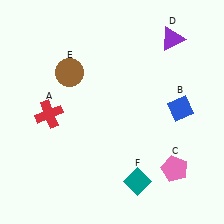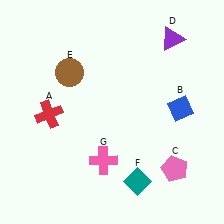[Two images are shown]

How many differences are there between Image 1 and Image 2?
There is 1 difference between the two images.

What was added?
A pink cross (G) was added in Image 2.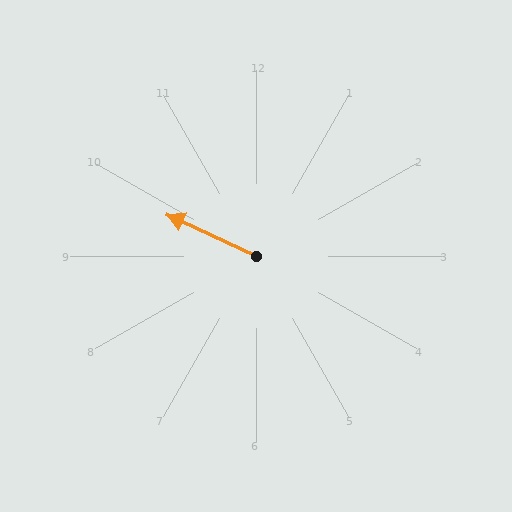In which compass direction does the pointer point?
Northwest.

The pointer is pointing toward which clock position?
Roughly 10 o'clock.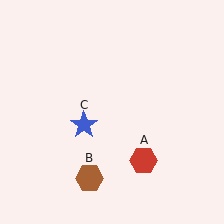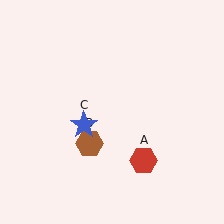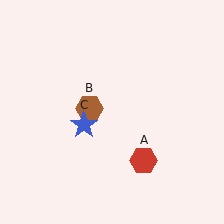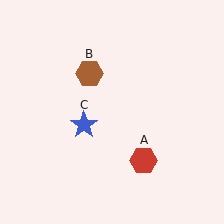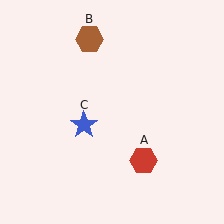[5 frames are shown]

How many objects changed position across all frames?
1 object changed position: brown hexagon (object B).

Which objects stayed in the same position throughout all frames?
Red hexagon (object A) and blue star (object C) remained stationary.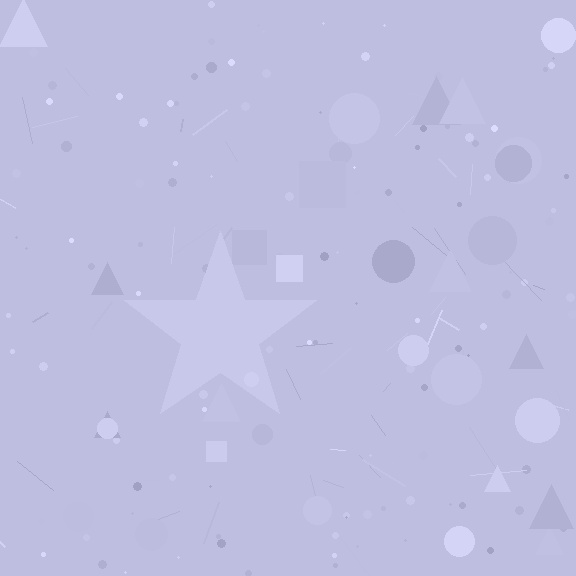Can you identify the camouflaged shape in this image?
The camouflaged shape is a star.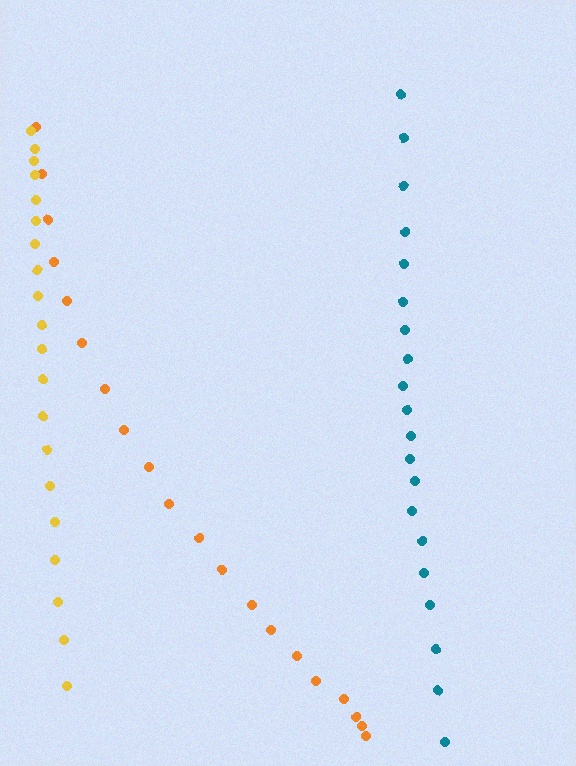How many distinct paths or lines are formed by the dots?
There are 3 distinct paths.